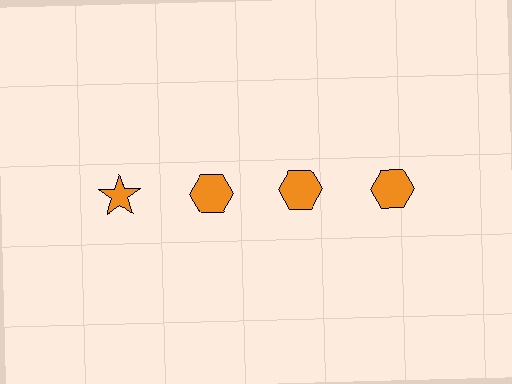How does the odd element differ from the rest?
It has a different shape: star instead of hexagon.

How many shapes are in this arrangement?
There are 4 shapes arranged in a grid pattern.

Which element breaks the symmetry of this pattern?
The orange star in the top row, leftmost column breaks the symmetry. All other shapes are orange hexagons.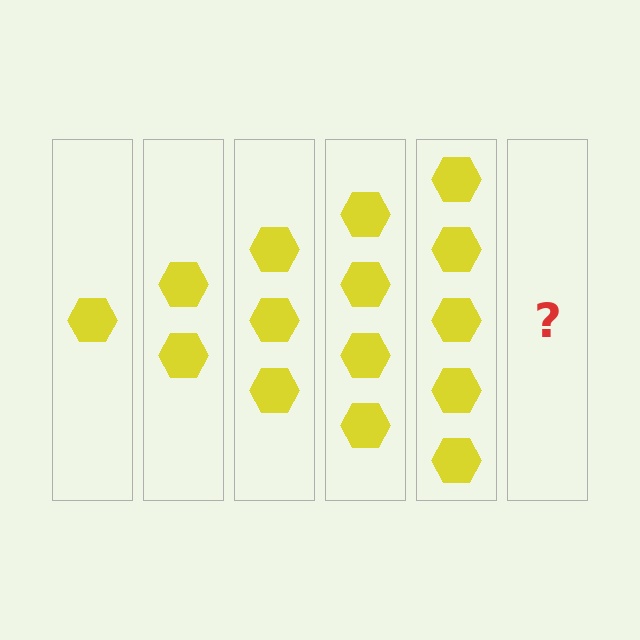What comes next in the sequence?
The next element should be 6 hexagons.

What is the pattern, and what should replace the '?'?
The pattern is that each step adds one more hexagon. The '?' should be 6 hexagons.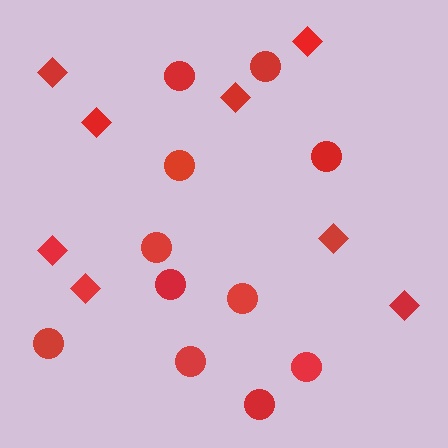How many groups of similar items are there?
There are 2 groups: one group of circles (11) and one group of diamonds (8).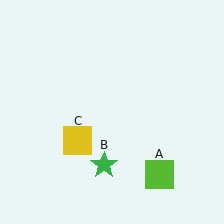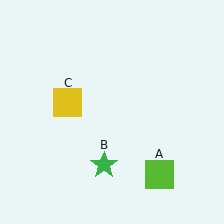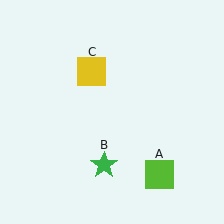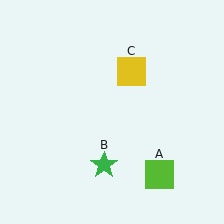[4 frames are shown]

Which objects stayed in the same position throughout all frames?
Lime square (object A) and green star (object B) remained stationary.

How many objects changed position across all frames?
1 object changed position: yellow square (object C).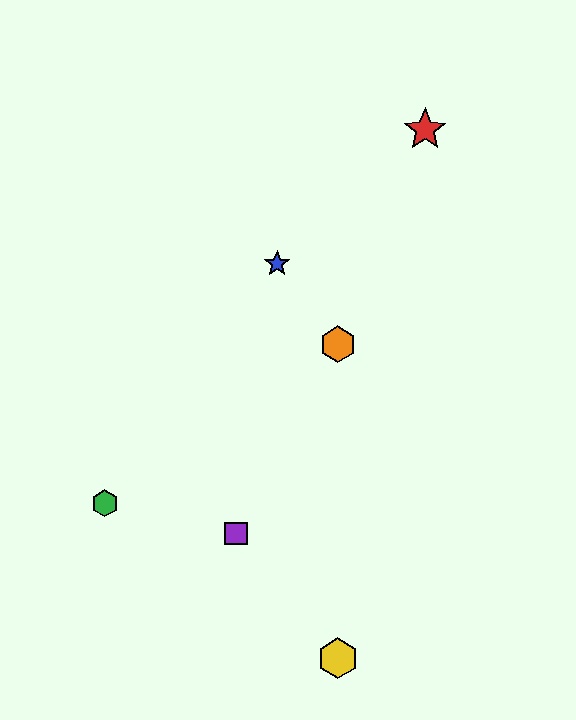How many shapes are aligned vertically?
2 shapes (the yellow hexagon, the orange hexagon) are aligned vertically.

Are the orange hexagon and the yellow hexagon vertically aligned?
Yes, both are at x≈338.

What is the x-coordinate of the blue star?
The blue star is at x≈277.